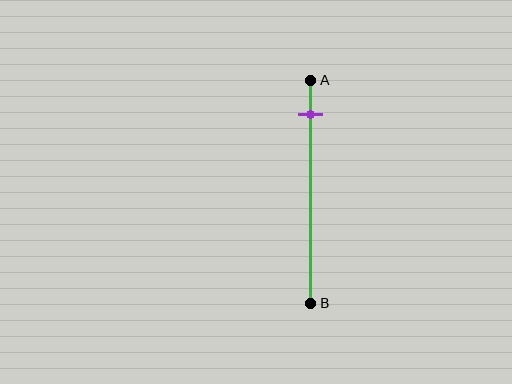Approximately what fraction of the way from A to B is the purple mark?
The purple mark is approximately 15% of the way from A to B.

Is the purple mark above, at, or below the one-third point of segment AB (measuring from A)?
The purple mark is above the one-third point of segment AB.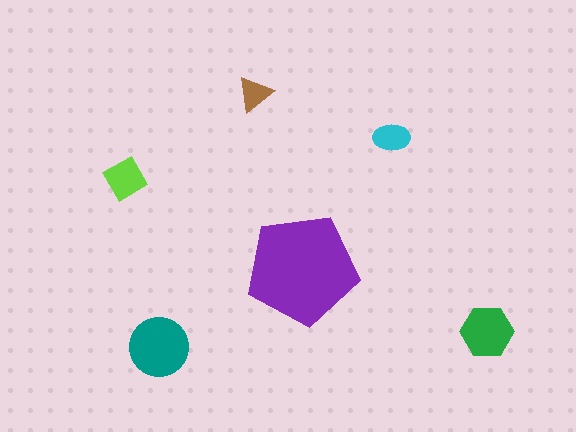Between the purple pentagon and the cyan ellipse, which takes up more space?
The purple pentagon.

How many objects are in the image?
There are 6 objects in the image.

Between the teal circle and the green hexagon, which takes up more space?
The teal circle.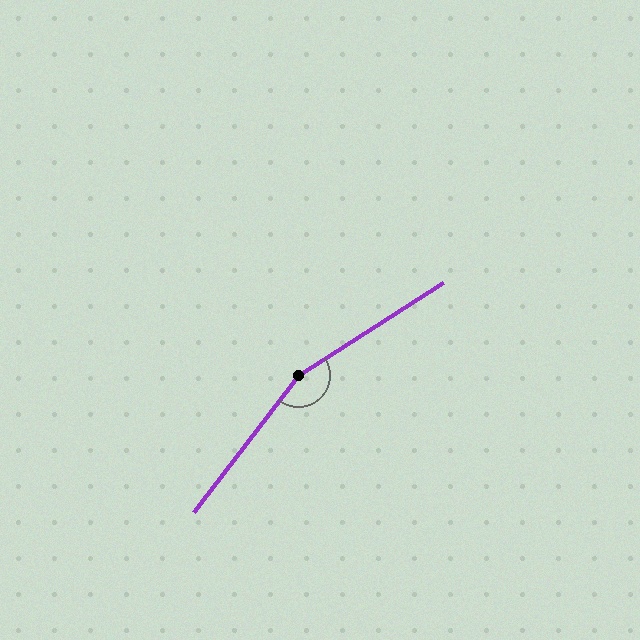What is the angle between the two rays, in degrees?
Approximately 160 degrees.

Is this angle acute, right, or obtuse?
It is obtuse.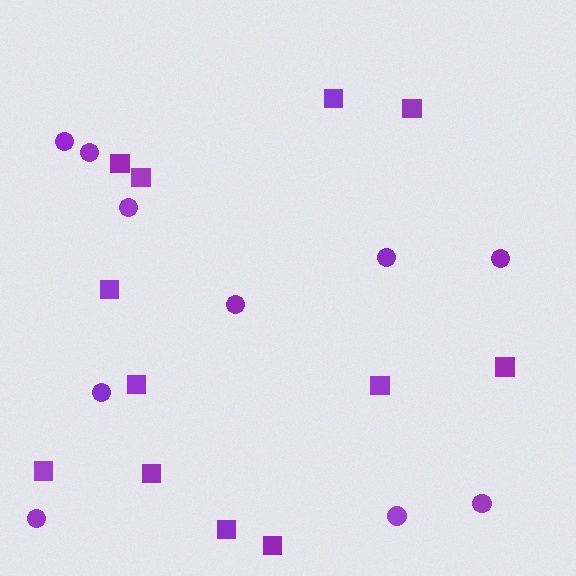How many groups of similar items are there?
There are 2 groups: one group of squares (12) and one group of circles (10).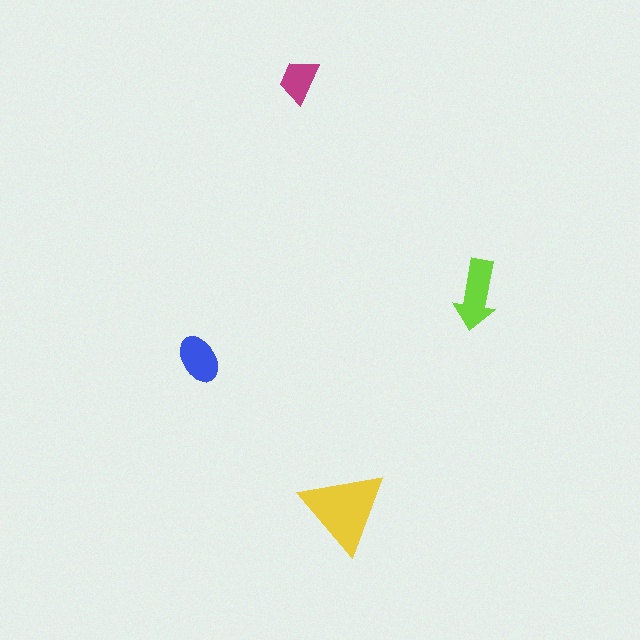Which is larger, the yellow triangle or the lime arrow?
The yellow triangle.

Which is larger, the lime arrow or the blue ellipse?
The lime arrow.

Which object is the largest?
The yellow triangle.